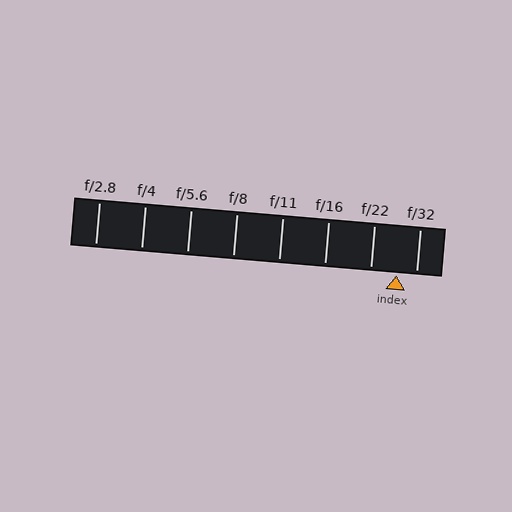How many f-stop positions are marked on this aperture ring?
There are 8 f-stop positions marked.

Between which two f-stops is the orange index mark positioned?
The index mark is between f/22 and f/32.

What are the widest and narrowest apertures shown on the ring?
The widest aperture shown is f/2.8 and the narrowest is f/32.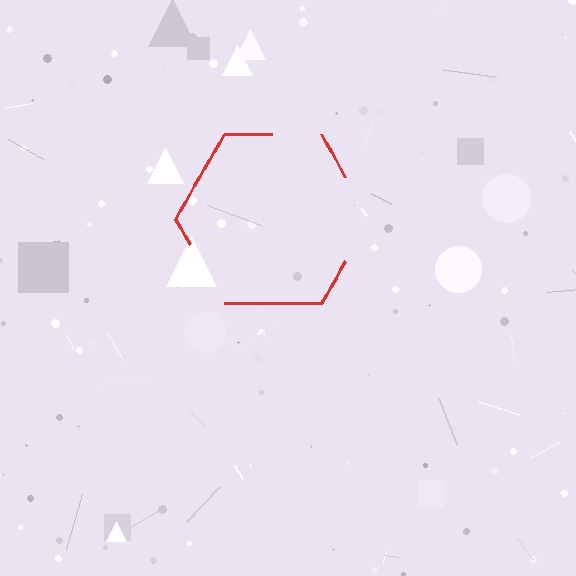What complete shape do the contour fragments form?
The contour fragments form a hexagon.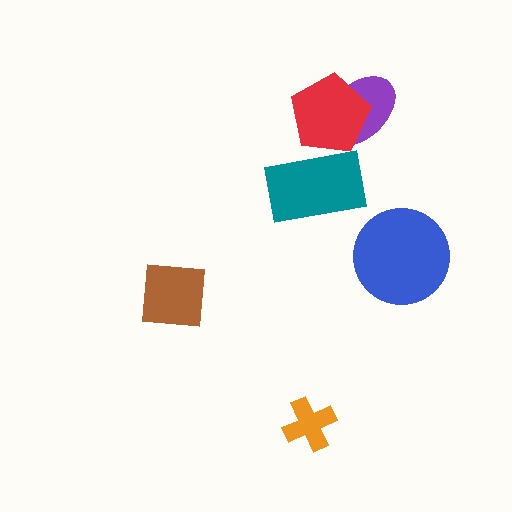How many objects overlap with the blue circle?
0 objects overlap with the blue circle.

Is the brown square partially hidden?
No, no other shape covers it.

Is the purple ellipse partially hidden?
Yes, it is partially covered by another shape.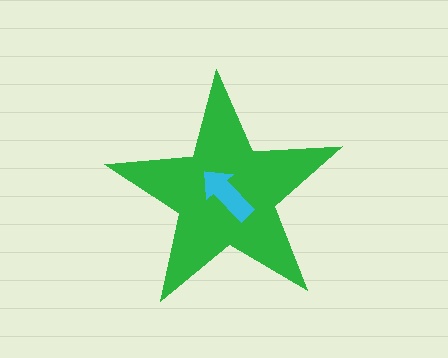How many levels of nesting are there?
2.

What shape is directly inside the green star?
The cyan arrow.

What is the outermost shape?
The green star.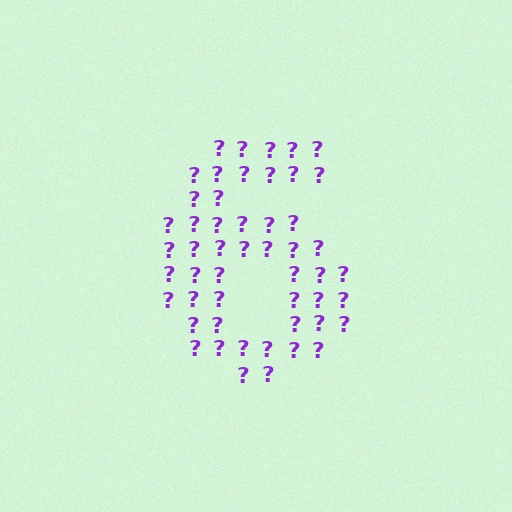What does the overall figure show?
The overall figure shows the digit 6.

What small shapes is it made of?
It is made of small question marks.